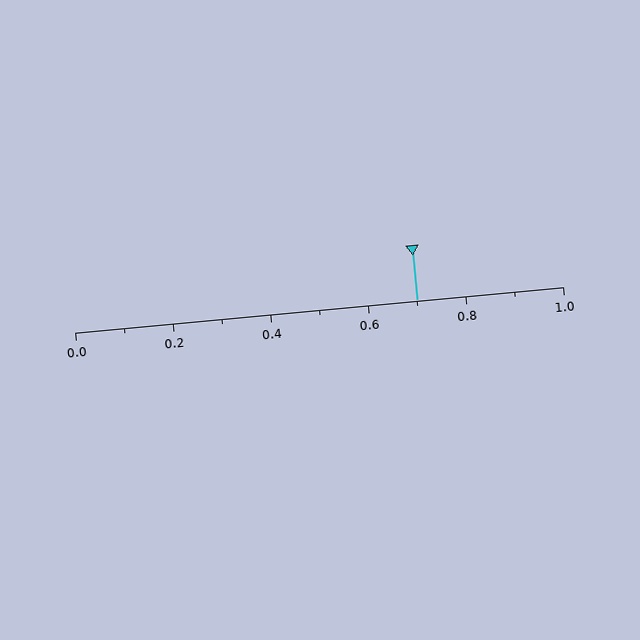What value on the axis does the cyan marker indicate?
The marker indicates approximately 0.7.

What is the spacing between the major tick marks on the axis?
The major ticks are spaced 0.2 apart.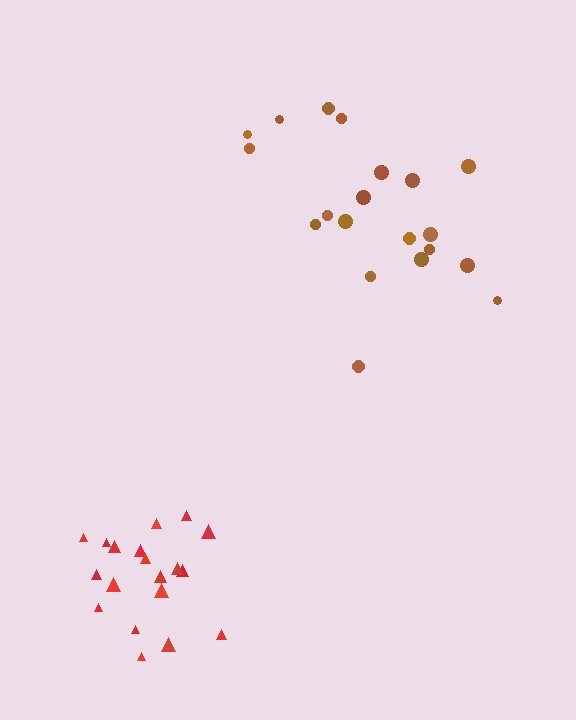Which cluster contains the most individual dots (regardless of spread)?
Brown (20).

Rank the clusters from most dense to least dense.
red, brown.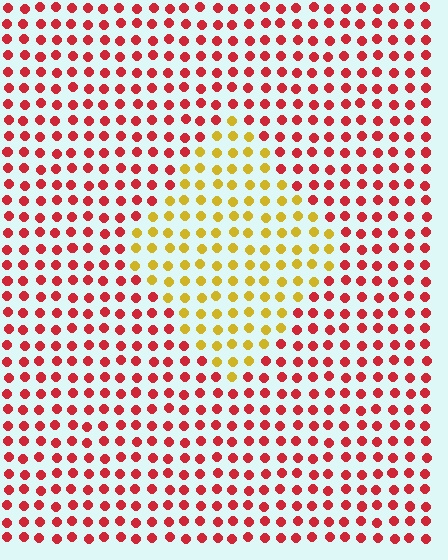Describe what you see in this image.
The image is filled with small red elements in a uniform arrangement. A diamond-shaped region is visible where the elements are tinted to a slightly different hue, forming a subtle color boundary.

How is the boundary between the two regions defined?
The boundary is defined purely by a slight shift in hue (about 57 degrees). Spacing, size, and orientation are identical on both sides.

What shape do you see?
I see a diamond.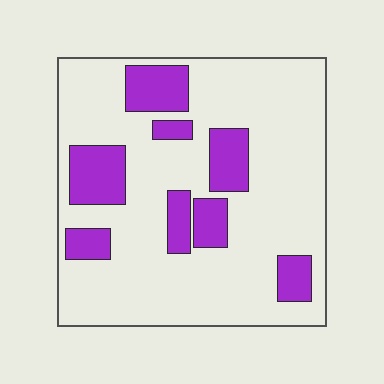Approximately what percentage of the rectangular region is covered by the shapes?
Approximately 20%.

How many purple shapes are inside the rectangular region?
8.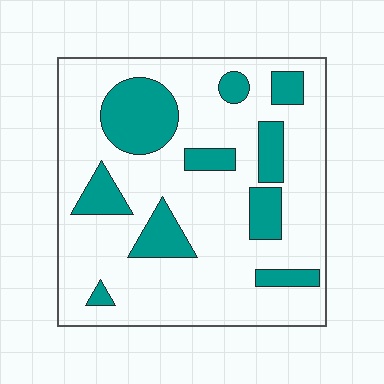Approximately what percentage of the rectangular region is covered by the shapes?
Approximately 25%.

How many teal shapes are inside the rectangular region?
10.